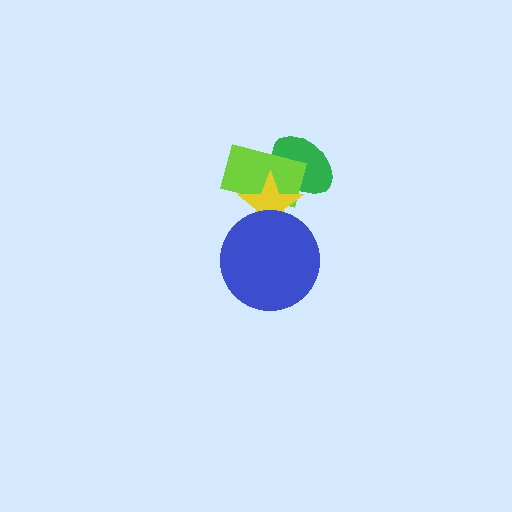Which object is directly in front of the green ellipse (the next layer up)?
The lime rectangle is directly in front of the green ellipse.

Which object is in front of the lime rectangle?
The yellow star is in front of the lime rectangle.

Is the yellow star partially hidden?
Yes, it is partially covered by another shape.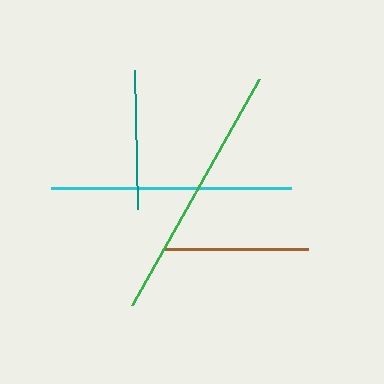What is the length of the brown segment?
The brown segment is approximately 144 pixels long.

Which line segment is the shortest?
The teal line is the shortest at approximately 140 pixels.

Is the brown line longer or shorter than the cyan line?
The cyan line is longer than the brown line.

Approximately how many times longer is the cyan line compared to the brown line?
The cyan line is approximately 1.7 times the length of the brown line.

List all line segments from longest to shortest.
From longest to shortest: green, cyan, brown, teal.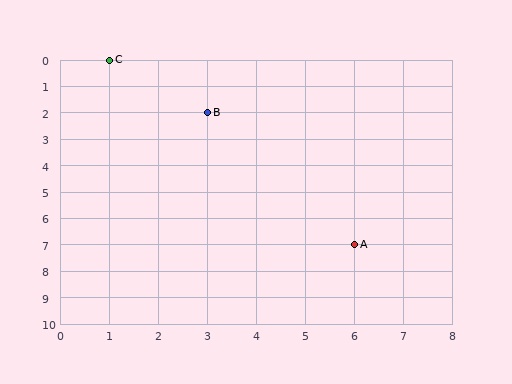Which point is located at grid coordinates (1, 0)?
Point C is at (1, 0).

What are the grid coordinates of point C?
Point C is at grid coordinates (1, 0).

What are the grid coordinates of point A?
Point A is at grid coordinates (6, 7).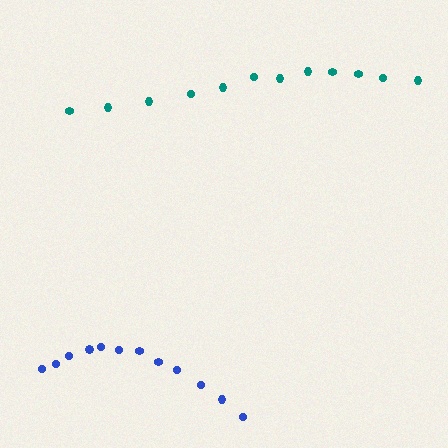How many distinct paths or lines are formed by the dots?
There are 2 distinct paths.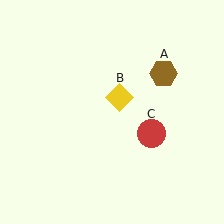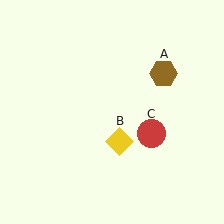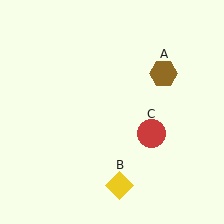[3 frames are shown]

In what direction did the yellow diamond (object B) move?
The yellow diamond (object B) moved down.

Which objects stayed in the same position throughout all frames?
Brown hexagon (object A) and red circle (object C) remained stationary.